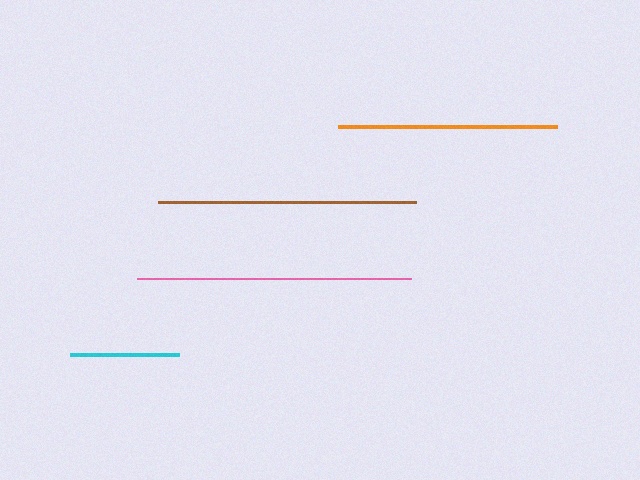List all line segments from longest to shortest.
From longest to shortest: pink, brown, orange, cyan.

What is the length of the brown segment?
The brown segment is approximately 259 pixels long.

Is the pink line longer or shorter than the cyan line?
The pink line is longer than the cyan line.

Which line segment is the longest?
The pink line is the longest at approximately 274 pixels.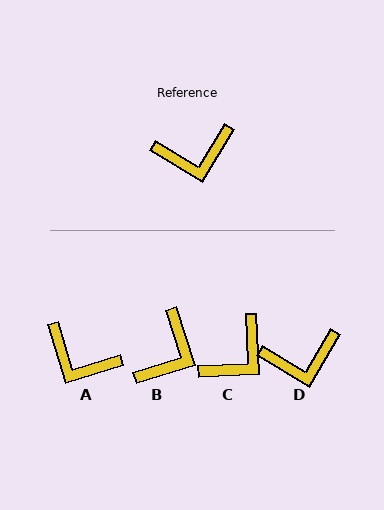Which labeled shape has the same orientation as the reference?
D.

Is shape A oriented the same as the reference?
No, it is off by about 42 degrees.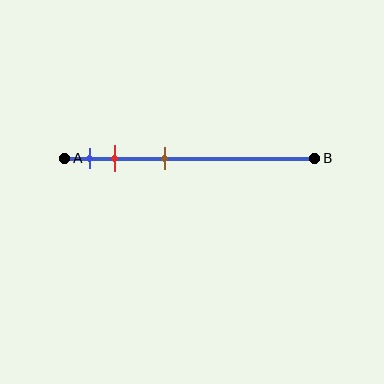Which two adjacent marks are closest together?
The blue and red marks are the closest adjacent pair.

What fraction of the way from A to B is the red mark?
The red mark is approximately 20% (0.2) of the way from A to B.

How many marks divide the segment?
There are 3 marks dividing the segment.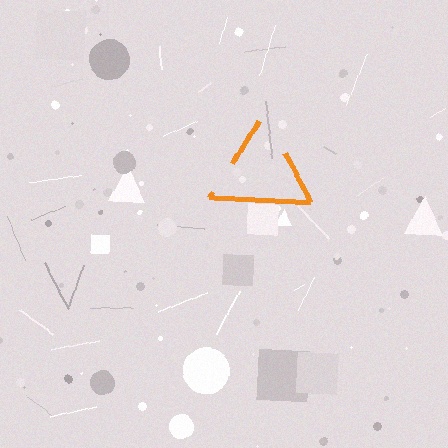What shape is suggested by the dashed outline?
The dashed outline suggests a triangle.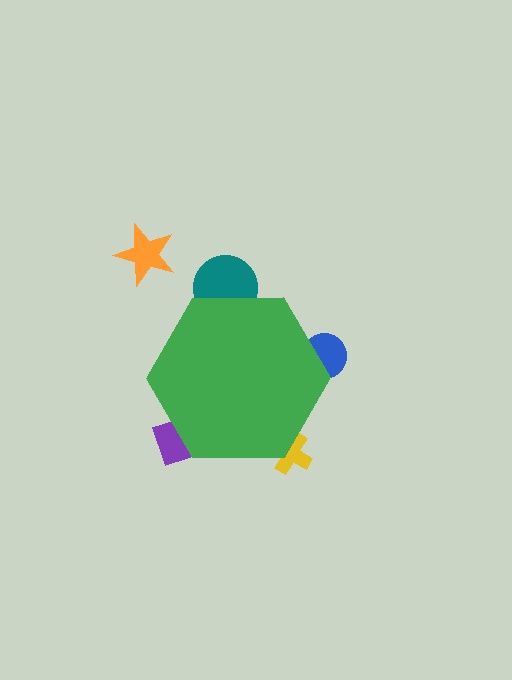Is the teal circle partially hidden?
Yes, the teal circle is partially hidden behind the green hexagon.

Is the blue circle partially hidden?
Yes, the blue circle is partially hidden behind the green hexagon.